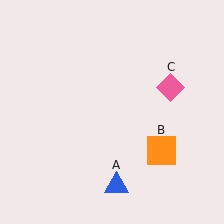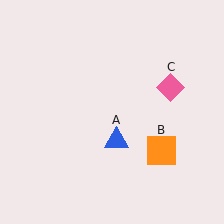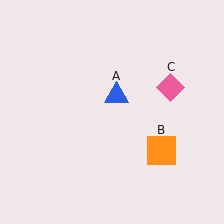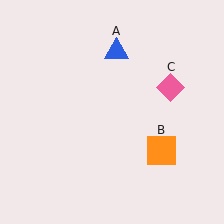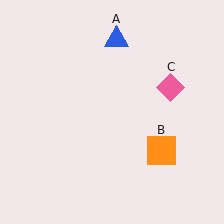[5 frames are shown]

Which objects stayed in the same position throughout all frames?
Orange square (object B) and pink diamond (object C) remained stationary.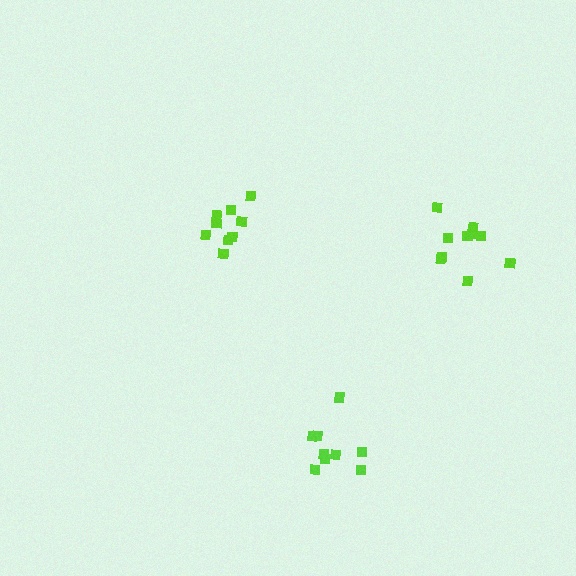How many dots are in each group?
Group 1: 9 dots, Group 2: 10 dots, Group 3: 9 dots (28 total).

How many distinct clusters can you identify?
There are 3 distinct clusters.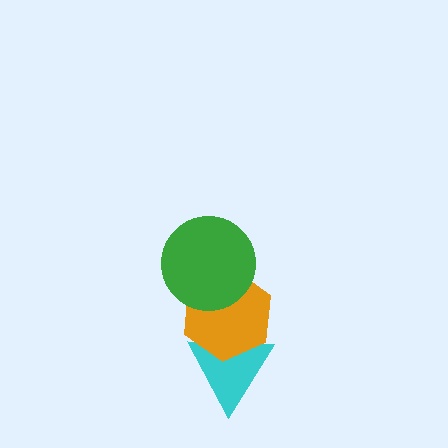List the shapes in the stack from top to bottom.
From top to bottom: the green circle, the orange hexagon, the cyan triangle.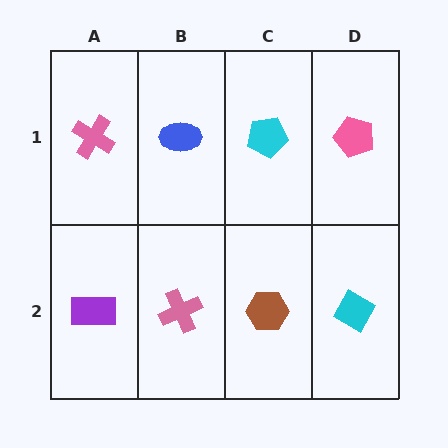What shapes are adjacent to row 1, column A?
A purple rectangle (row 2, column A), a blue ellipse (row 1, column B).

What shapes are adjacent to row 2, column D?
A pink pentagon (row 1, column D), a brown hexagon (row 2, column C).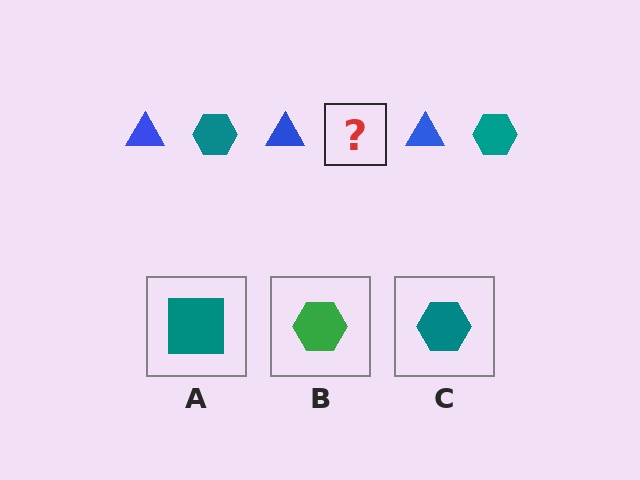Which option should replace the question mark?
Option C.